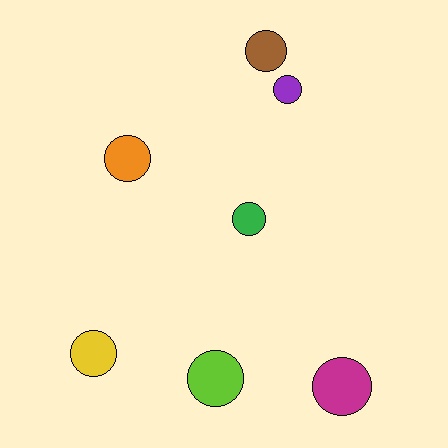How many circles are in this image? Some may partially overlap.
There are 7 circles.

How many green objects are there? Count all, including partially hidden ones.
There is 1 green object.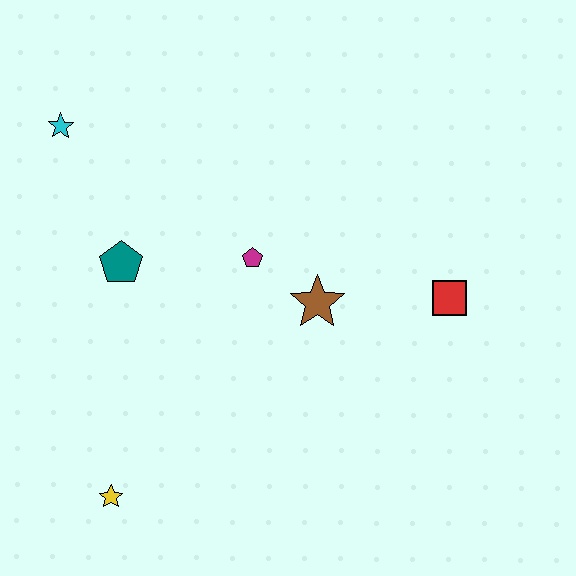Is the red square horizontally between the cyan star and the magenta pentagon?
No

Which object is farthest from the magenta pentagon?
The yellow star is farthest from the magenta pentagon.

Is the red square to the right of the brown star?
Yes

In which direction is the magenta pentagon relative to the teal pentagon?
The magenta pentagon is to the right of the teal pentagon.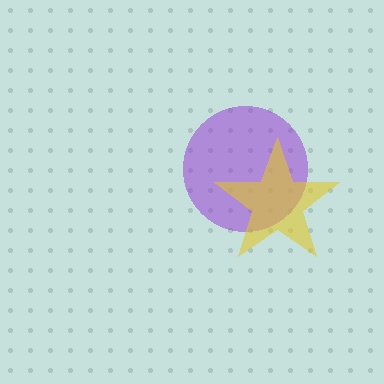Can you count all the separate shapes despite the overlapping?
Yes, there are 2 separate shapes.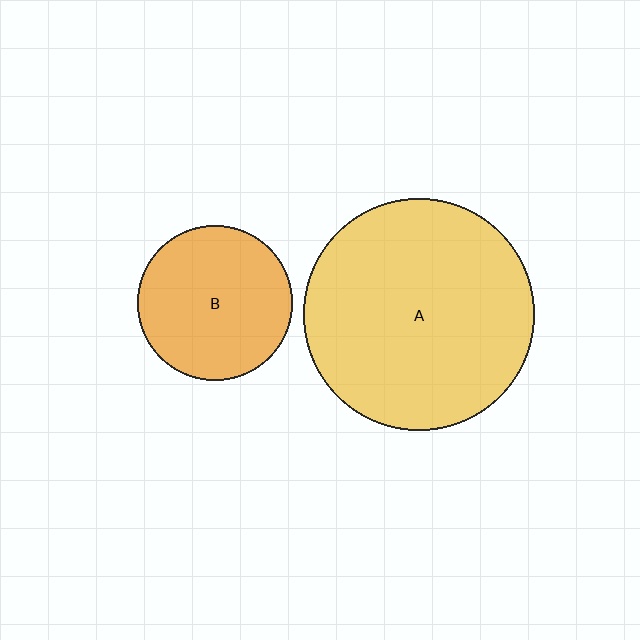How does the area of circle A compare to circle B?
Approximately 2.2 times.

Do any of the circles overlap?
No, none of the circles overlap.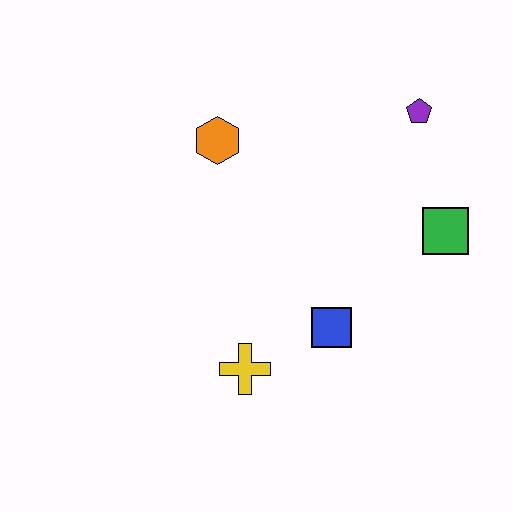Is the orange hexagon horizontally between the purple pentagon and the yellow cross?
No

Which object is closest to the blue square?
The yellow cross is closest to the blue square.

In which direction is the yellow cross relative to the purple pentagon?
The yellow cross is below the purple pentagon.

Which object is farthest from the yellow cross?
The purple pentagon is farthest from the yellow cross.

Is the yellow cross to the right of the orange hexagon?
Yes